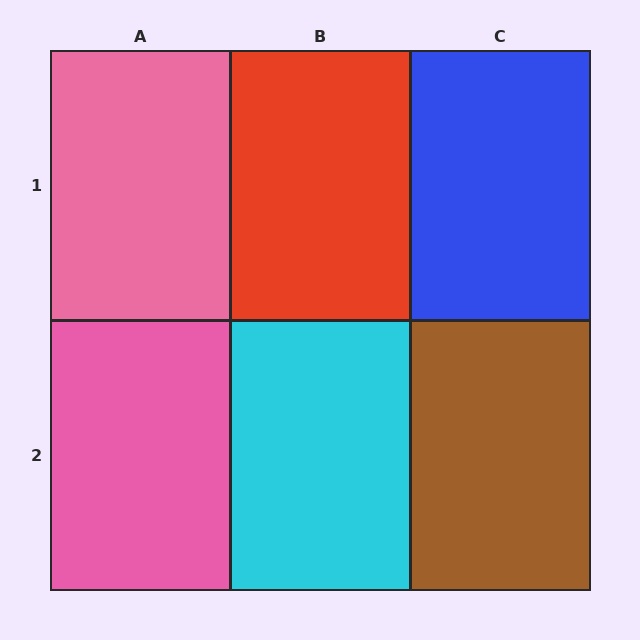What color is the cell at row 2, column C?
Brown.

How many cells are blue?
1 cell is blue.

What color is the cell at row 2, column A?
Pink.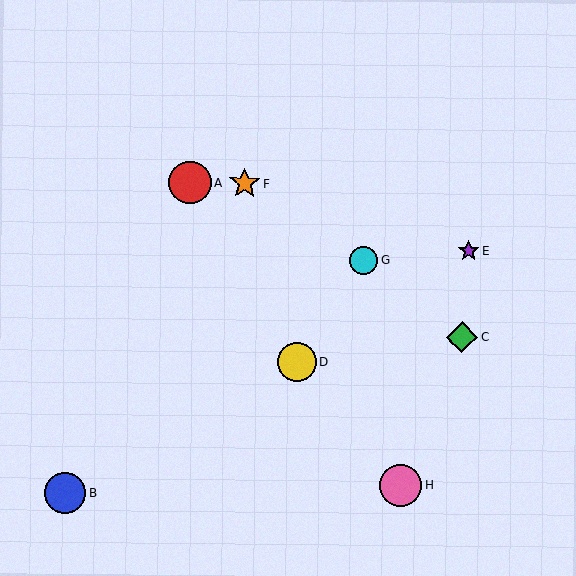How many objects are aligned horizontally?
2 objects (A, F) are aligned horizontally.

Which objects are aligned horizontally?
Objects A, F are aligned horizontally.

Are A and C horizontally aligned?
No, A is at y≈183 and C is at y≈337.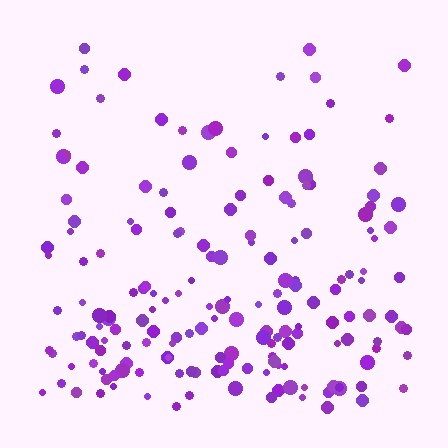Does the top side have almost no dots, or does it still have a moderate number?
Still a moderate number, just noticeably fewer than the bottom.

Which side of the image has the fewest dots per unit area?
The top.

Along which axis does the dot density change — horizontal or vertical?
Vertical.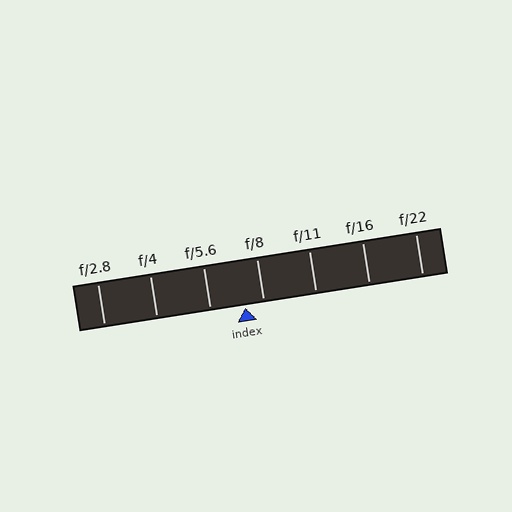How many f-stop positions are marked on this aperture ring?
There are 7 f-stop positions marked.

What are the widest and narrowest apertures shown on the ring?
The widest aperture shown is f/2.8 and the narrowest is f/22.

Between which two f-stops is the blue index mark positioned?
The index mark is between f/5.6 and f/8.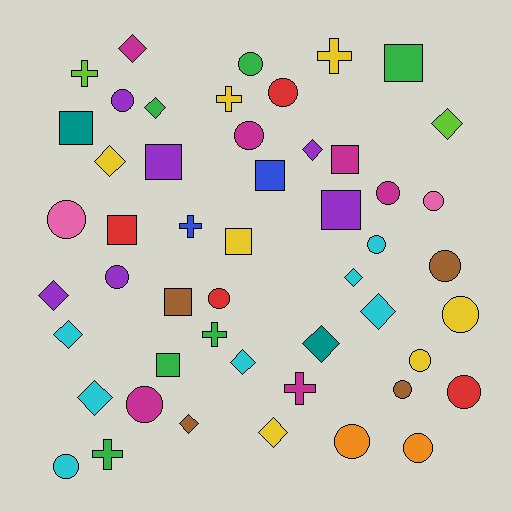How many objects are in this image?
There are 50 objects.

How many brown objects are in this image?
There are 4 brown objects.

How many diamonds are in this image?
There are 14 diamonds.